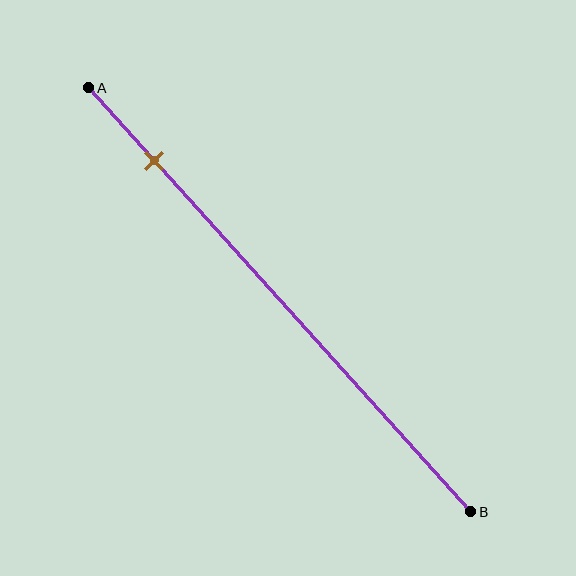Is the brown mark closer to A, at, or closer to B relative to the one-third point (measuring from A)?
The brown mark is closer to point A than the one-third point of segment AB.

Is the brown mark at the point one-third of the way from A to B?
No, the mark is at about 15% from A, not at the 33% one-third point.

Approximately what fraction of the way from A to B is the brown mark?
The brown mark is approximately 15% of the way from A to B.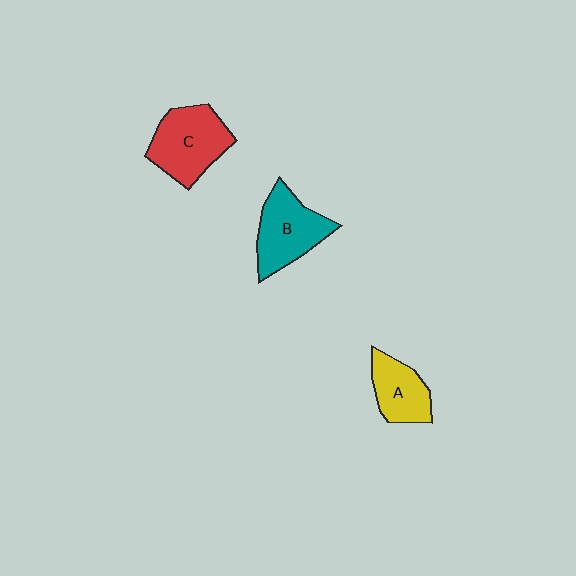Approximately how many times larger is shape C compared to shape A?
Approximately 1.5 times.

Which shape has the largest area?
Shape C (red).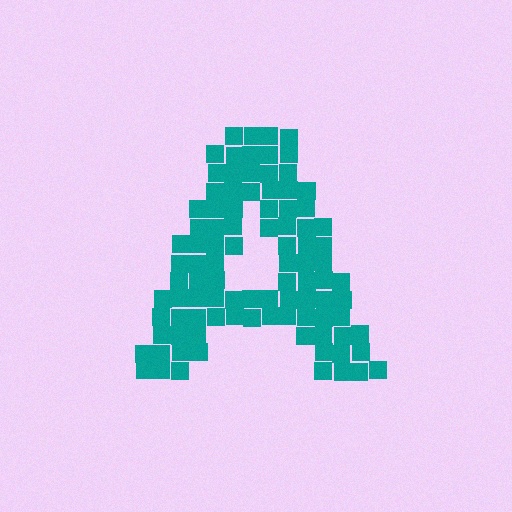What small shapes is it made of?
It is made of small squares.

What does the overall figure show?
The overall figure shows the letter A.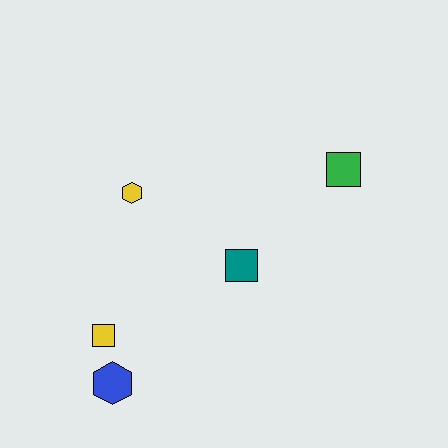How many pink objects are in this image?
There are no pink objects.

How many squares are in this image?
There are 3 squares.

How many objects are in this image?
There are 5 objects.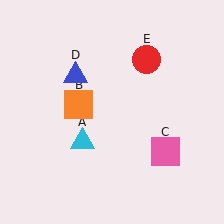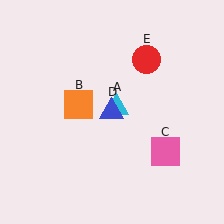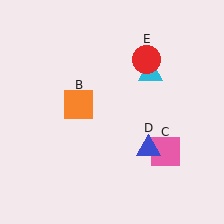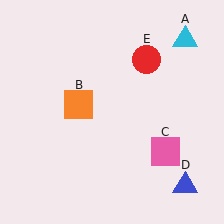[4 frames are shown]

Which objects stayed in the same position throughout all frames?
Orange square (object B) and pink square (object C) and red circle (object E) remained stationary.